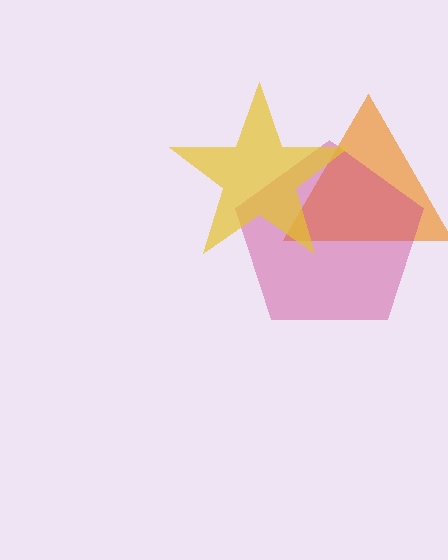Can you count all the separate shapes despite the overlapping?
Yes, there are 3 separate shapes.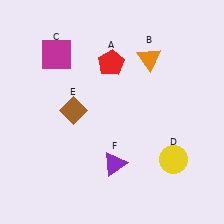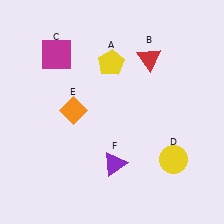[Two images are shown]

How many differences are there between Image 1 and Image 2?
There are 3 differences between the two images.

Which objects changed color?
A changed from red to yellow. B changed from orange to red. E changed from brown to orange.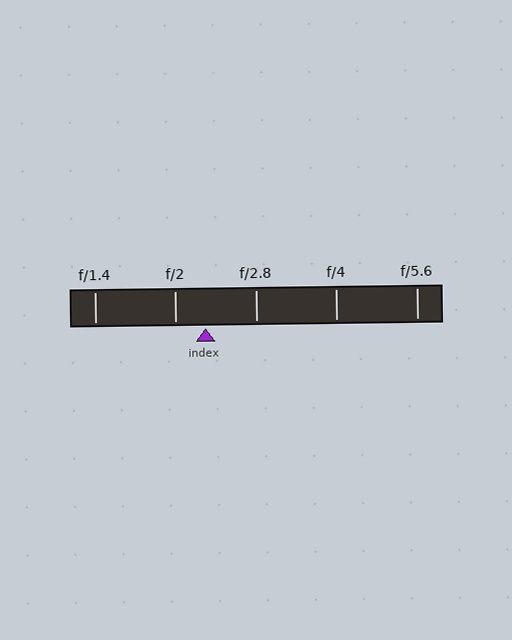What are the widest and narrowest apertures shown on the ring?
The widest aperture shown is f/1.4 and the narrowest is f/5.6.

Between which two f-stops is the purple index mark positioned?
The index mark is between f/2 and f/2.8.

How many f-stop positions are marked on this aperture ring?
There are 5 f-stop positions marked.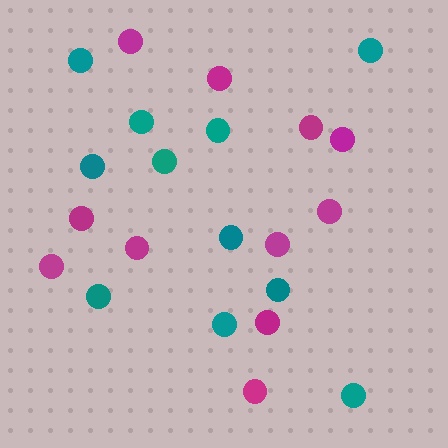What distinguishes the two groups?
There are 2 groups: one group of teal circles (11) and one group of magenta circles (11).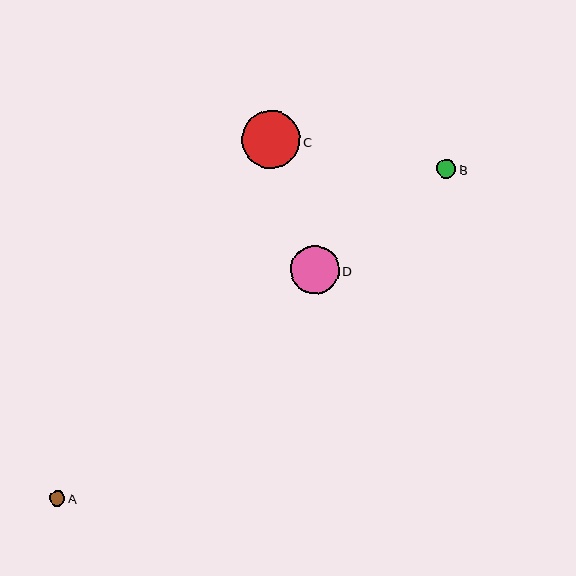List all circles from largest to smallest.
From largest to smallest: C, D, B, A.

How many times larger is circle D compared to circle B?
Circle D is approximately 2.6 times the size of circle B.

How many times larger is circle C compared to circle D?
Circle C is approximately 1.2 times the size of circle D.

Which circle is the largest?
Circle C is the largest with a size of approximately 58 pixels.